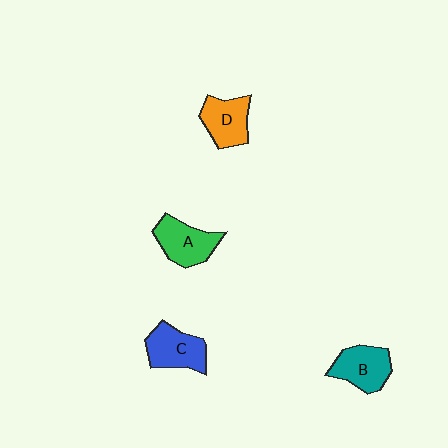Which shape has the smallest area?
Shape D (orange).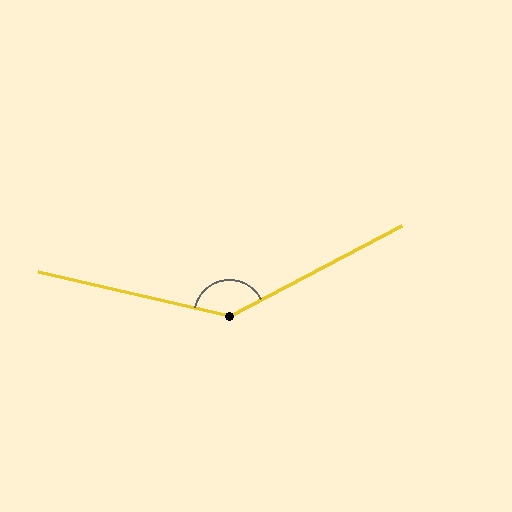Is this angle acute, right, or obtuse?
It is obtuse.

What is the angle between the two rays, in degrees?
Approximately 139 degrees.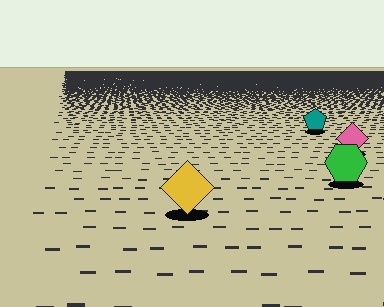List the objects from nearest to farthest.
From nearest to farthest: the yellow diamond, the green hexagon, the pink diamond, the teal pentagon.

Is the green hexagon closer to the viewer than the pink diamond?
Yes. The green hexagon is closer — you can tell from the texture gradient: the ground texture is coarser near it.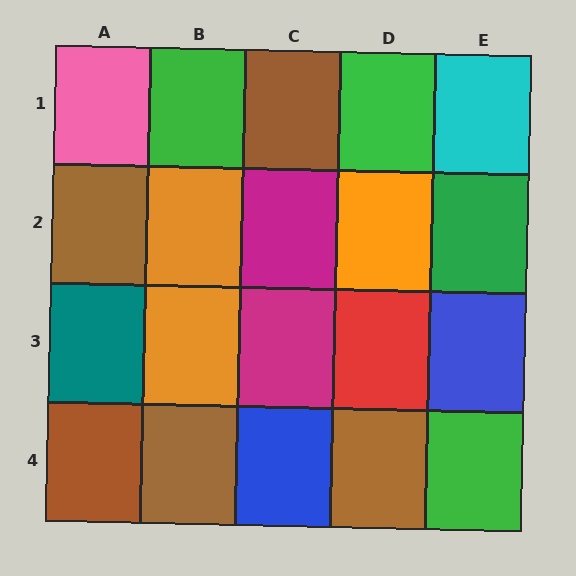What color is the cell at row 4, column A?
Brown.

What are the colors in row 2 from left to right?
Brown, orange, magenta, orange, green.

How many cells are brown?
5 cells are brown.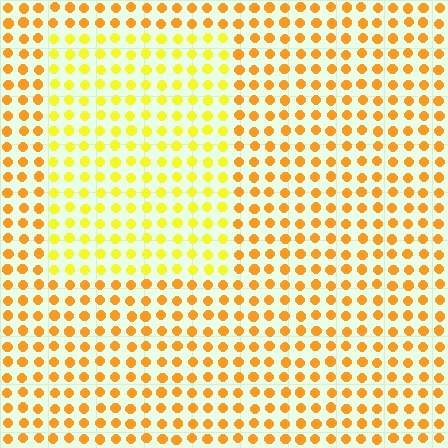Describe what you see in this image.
The image is filled with small orange elements in a uniform arrangement. A rectangle-shaped region is visible where the elements are tinted to a slightly different hue, forming a subtle color boundary.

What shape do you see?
I see a rectangle.